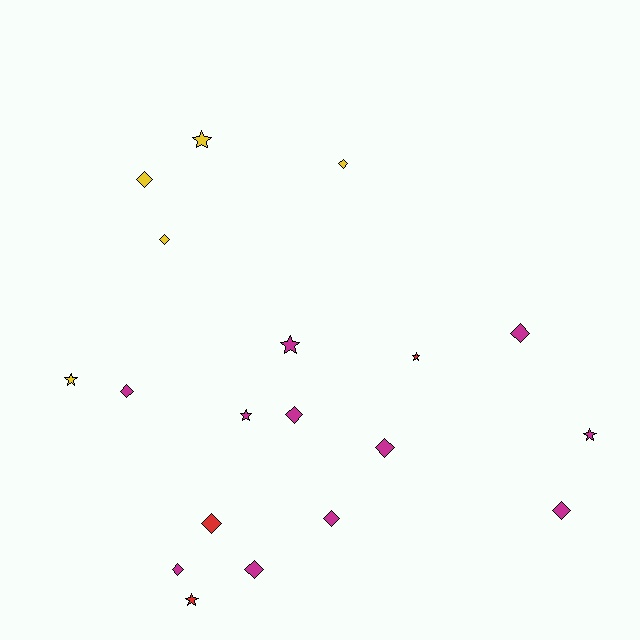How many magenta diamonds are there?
There are 8 magenta diamonds.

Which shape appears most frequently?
Diamond, with 12 objects.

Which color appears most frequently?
Magenta, with 11 objects.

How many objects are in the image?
There are 19 objects.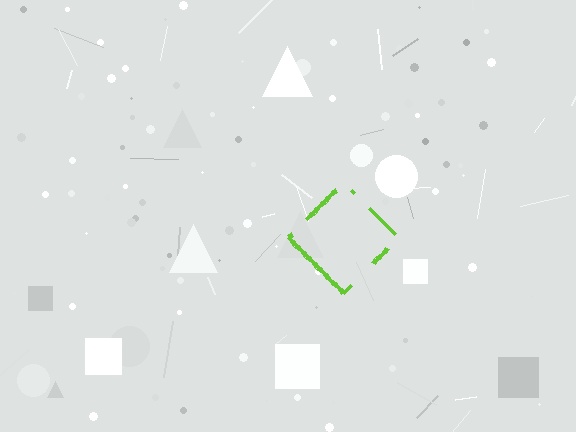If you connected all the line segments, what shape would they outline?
They would outline a diamond.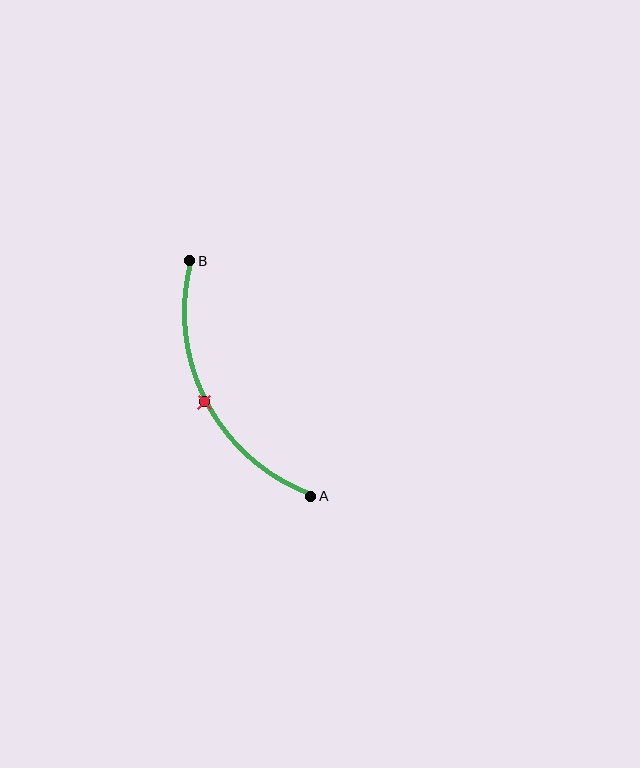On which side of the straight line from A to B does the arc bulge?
The arc bulges to the left of the straight line connecting A and B.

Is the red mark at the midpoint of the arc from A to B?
Yes. The red mark lies on the arc at equal arc-length from both A and B — it is the arc midpoint.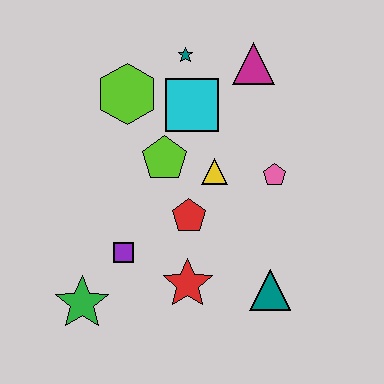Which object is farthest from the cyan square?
The green star is farthest from the cyan square.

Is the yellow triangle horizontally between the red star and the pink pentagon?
Yes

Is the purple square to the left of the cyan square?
Yes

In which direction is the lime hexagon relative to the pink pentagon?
The lime hexagon is to the left of the pink pentagon.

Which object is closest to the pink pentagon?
The yellow triangle is closest to the pink pentagon.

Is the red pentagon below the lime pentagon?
Yes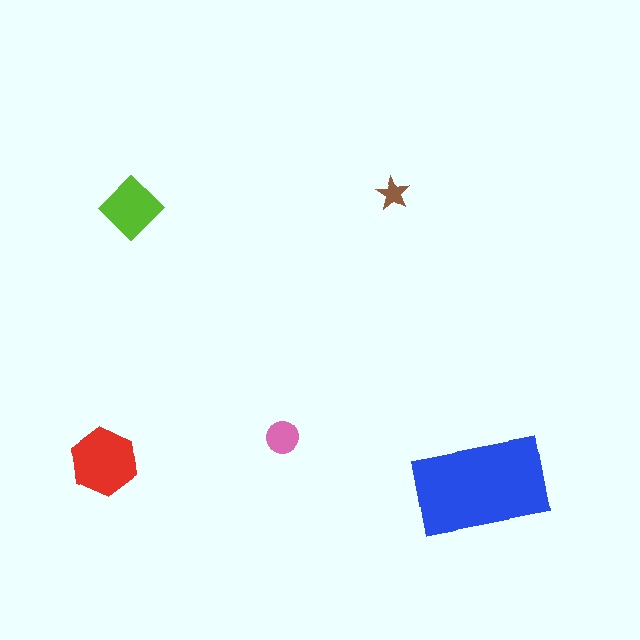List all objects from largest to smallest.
The blue rectangle, the red hexagon, the lime diamond, the pink circle, the brown star.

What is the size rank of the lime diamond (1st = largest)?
3rd.